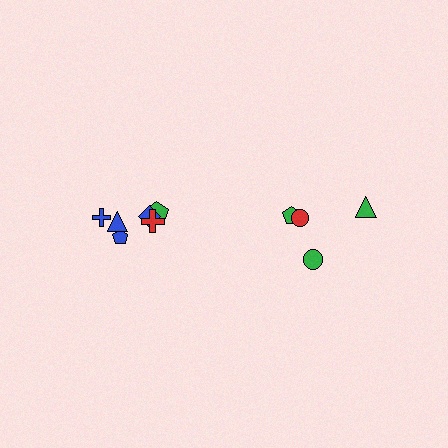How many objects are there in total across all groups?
There are 10 objects.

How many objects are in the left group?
There are 6 objects.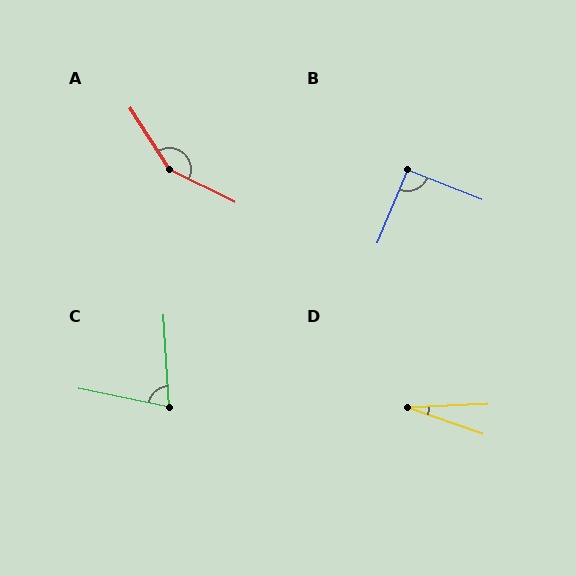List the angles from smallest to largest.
D (21°), C (75°), B (91°), A (149°).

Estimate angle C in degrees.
Approximately 75 degrees.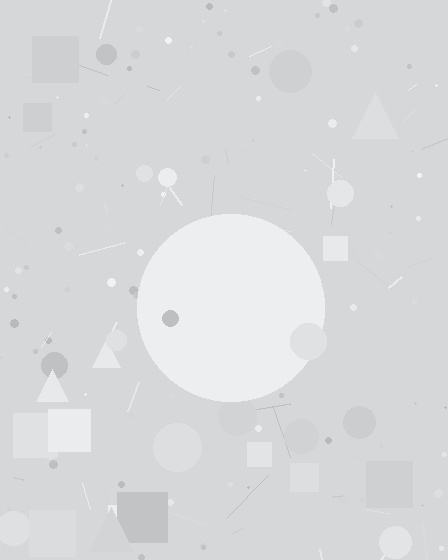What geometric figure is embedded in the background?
A circle is embedded in the background.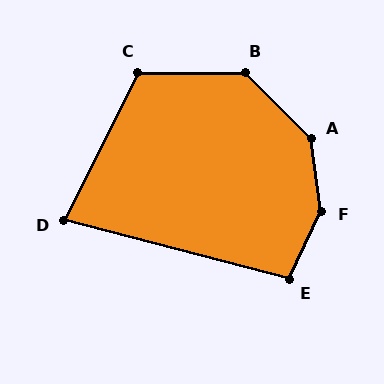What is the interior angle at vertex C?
Approximately 117 degrees (obtuse).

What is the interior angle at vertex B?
Approximately 135 degrees (obtuse).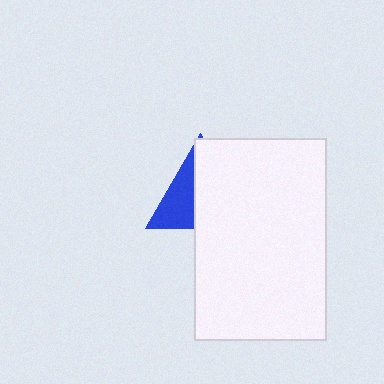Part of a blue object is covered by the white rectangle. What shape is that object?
It is a triangle.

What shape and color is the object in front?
The object in front is a white rectangle.